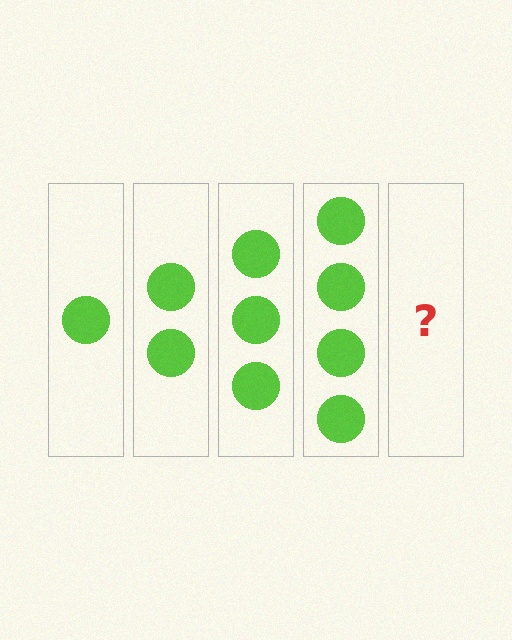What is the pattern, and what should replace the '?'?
The pattern is that each step adds one more circle. The '?' should be 5 circles.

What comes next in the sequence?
The next element should be 5 circles.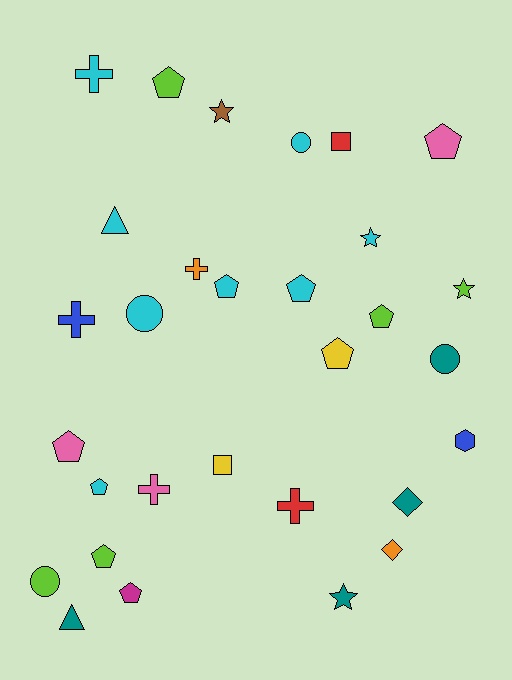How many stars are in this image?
There are 4 stars.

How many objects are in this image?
There are 30 objects.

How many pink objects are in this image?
There are 3 pink objects.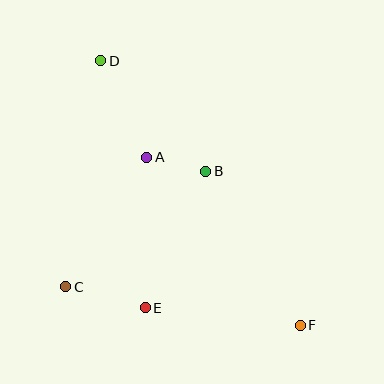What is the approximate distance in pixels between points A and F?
The distance between A and F is approximately 228 pixels.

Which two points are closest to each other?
Points A and B are closest to each other.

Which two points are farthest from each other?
Points D and F are farthest from each other.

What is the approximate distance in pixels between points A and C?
The distance between A and C is approximately 153 pixels.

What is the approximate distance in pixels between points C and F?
The distance between C and F is approximately 238 pixels.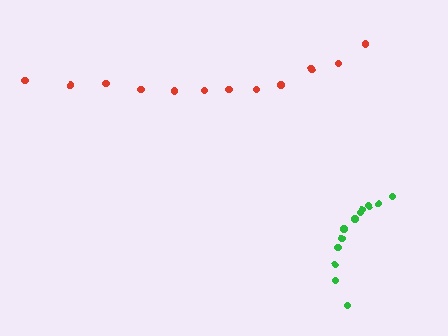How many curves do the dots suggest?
There are 2 distinct paths.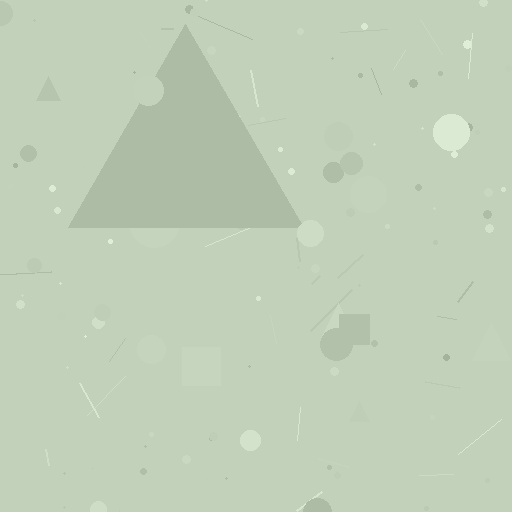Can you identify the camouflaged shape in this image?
The camouflaged shape is a triangle.